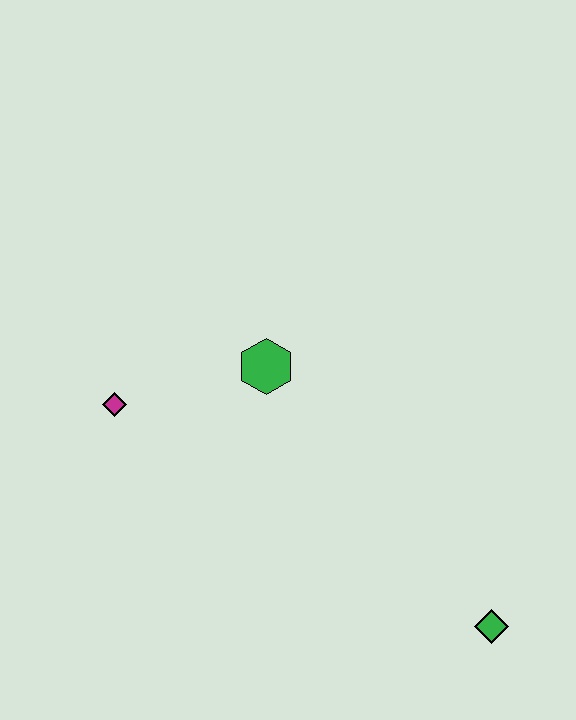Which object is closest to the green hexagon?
The magenta diamond is closest to the green hexagon.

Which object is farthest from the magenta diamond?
The green diamond is farthest from the magenta diamond.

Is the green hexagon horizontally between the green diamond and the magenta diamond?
Yes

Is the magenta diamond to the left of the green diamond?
Yes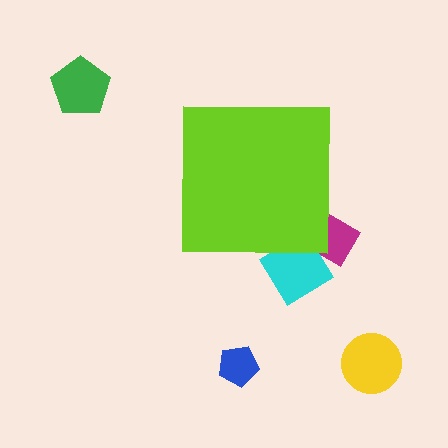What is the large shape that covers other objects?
A lime square.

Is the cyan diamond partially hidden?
Yes, the cyan diamond is partially hidden behind the lime square.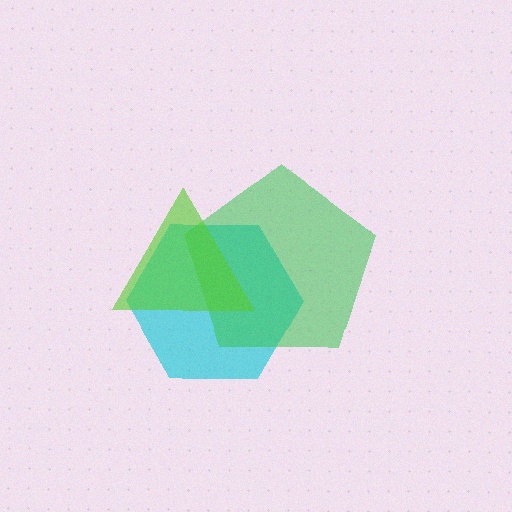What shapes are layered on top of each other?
The layered shapes are: a cyan hexagon, a green pentagon, a lime triangle.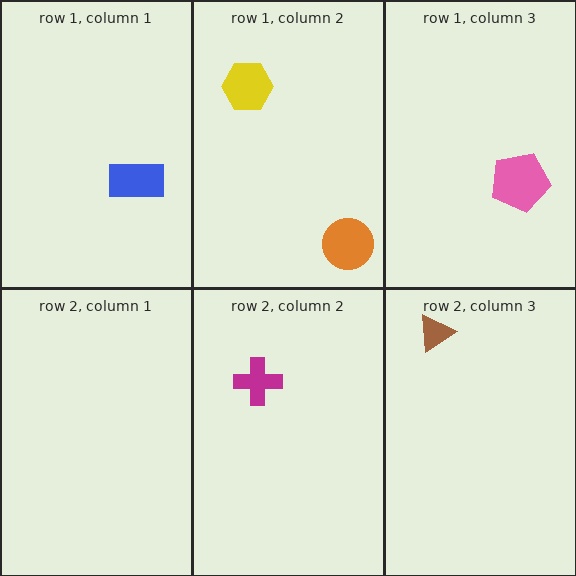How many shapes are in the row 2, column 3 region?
1.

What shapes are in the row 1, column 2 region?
The yellow hexagon, the orange circle.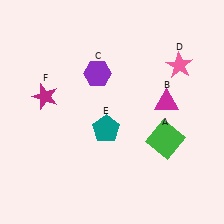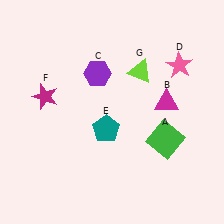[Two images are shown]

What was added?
A lime triangle (G) was added in Image 2.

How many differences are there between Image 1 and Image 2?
There is 1 difference between the two images.